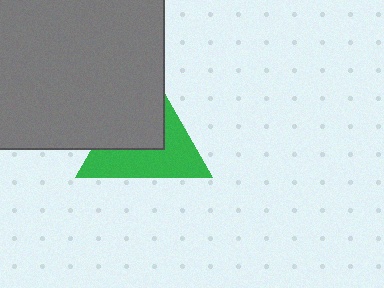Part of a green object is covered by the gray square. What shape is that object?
It is a triangle.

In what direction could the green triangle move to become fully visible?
The green triangle could move toward the lower-right. That would shift it out from behind the gray square entirely.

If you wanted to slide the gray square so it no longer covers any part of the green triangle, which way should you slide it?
Slide it toward the upper-left — that is the most direct way to separate the two shapes.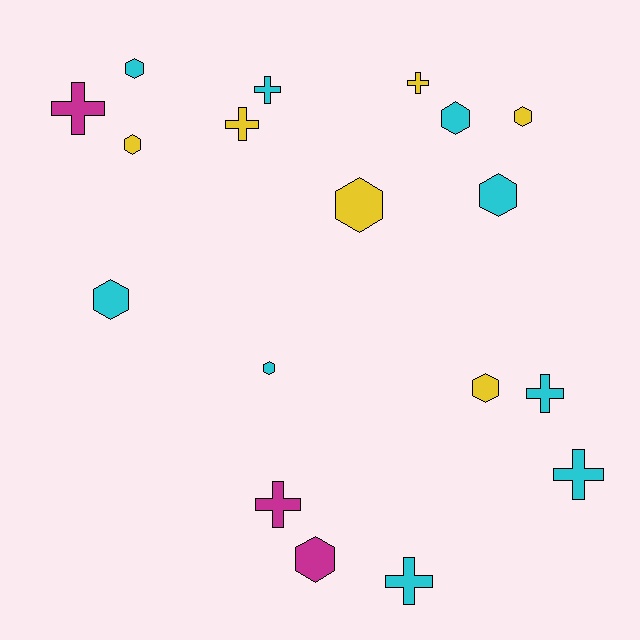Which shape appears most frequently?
Hexagon, with 10 objects.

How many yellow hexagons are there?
There are 4 yellow hexagons.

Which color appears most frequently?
Cyan, with 9 objects.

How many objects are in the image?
There are 18 objects.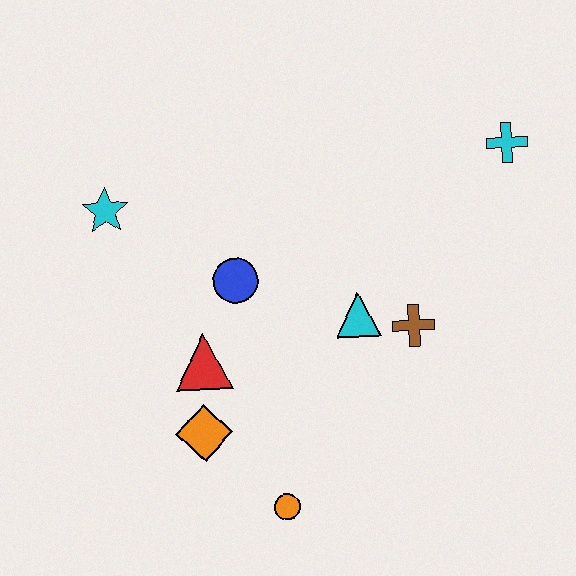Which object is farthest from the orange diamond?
The cyan cross is farthest from the orange diamond.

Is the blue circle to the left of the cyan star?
No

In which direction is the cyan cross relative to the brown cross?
The cyan cross is above the brown cross.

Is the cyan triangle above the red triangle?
Yes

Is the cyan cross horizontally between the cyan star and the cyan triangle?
No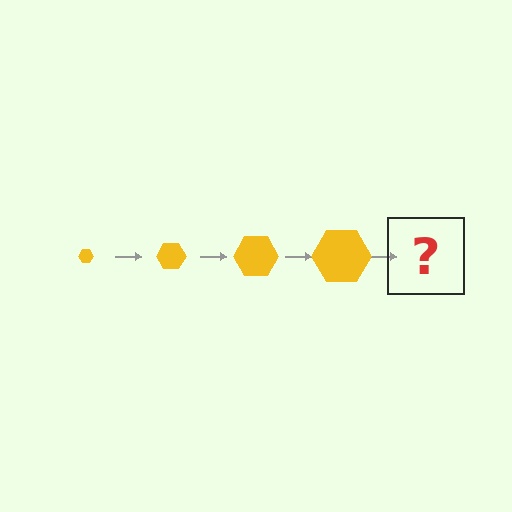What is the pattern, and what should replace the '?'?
The pattern is that the hexagon gets progressively larger each step. The '?' should be a yellow hexagon, larger than the previous one.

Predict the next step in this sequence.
The next step is a yellow hexagon, larger than the previous one.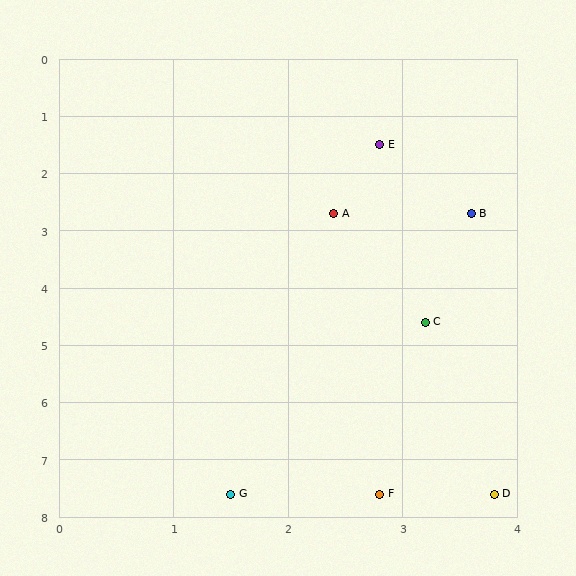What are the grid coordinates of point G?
Point G is at approximately (1.5, 7.6).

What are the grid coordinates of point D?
Point D is at approximately (3.8, 7.6).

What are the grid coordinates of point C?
Point C is at approximately (3.2, 4.6).